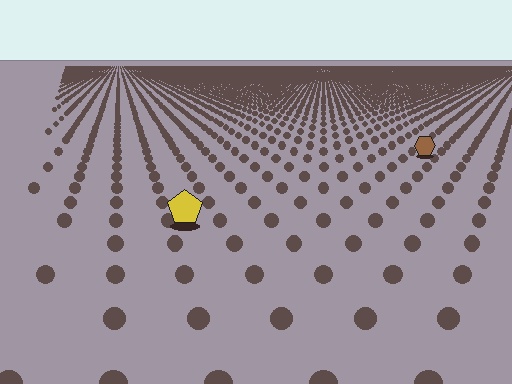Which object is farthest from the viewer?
The brown hexagon is farthest from the viewer. It appears smaller and the ground texture around it is denser.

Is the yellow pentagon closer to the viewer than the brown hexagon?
Yes. The yellow pentagon is closer — you can tell from the texture gradient: the ground texture is coarser near it.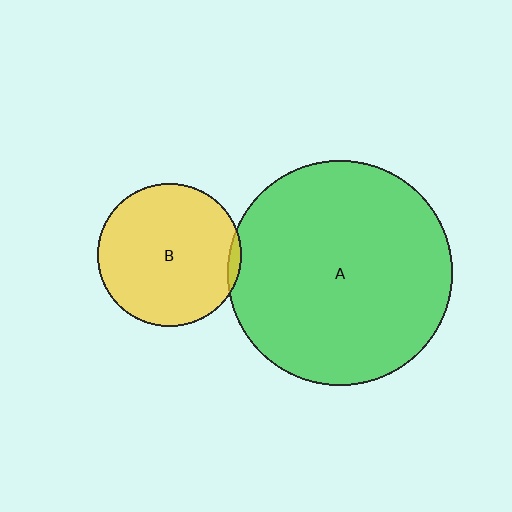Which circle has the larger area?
Circle A (green).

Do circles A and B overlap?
Yes.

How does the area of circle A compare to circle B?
Approximately 2.4 times.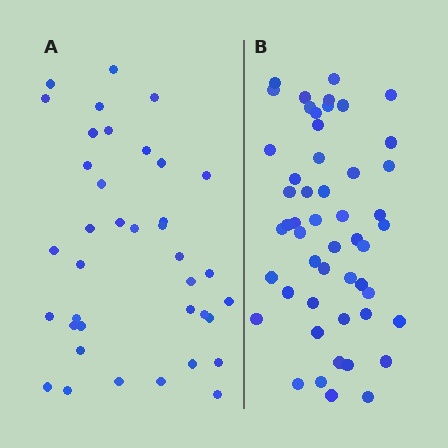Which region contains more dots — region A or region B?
Region B (the right region) has more dots.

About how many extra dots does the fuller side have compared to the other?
Region B has approximately 15 more dots than region A.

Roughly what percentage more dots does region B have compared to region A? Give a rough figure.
About 35% more.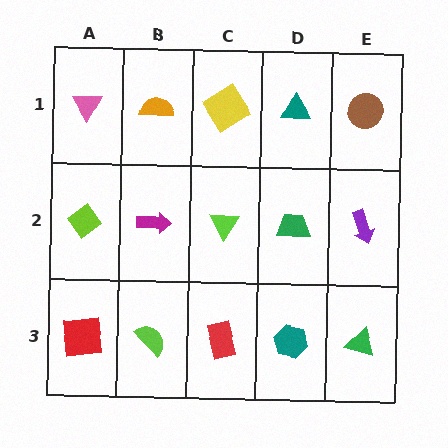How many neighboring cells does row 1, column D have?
3.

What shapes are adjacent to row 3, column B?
A magenta arrow (row 2, column B), a red square (row 3, column A), a red rectangle (row 3, column C).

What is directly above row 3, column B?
A magenta arrow.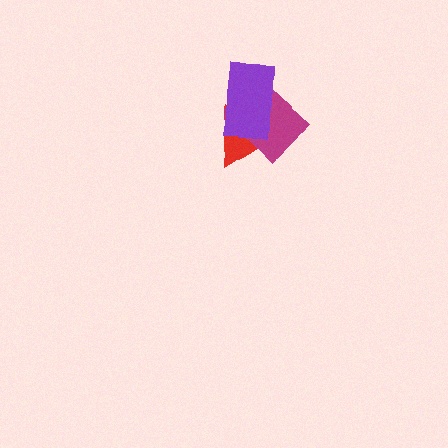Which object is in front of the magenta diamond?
The purple rectangle is in front of the magenta diamond.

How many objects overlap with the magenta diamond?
2 objects overlap with the magenta diamond.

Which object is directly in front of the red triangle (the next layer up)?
The magenta diamond is directly in front of the red triangle.